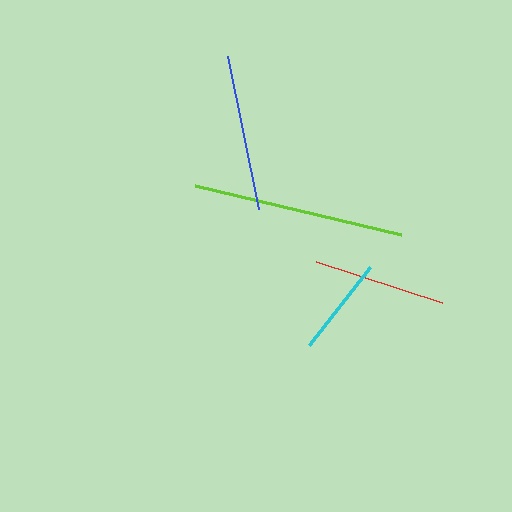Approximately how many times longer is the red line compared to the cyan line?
The red line is approximately 1.3 times the length of the cyan line.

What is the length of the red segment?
The red segment is approximately 132 pixels long.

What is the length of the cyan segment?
The cyan segment is approximately 99 pixels long.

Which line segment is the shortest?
The cyan line is the shortest at approximately 99 pixels.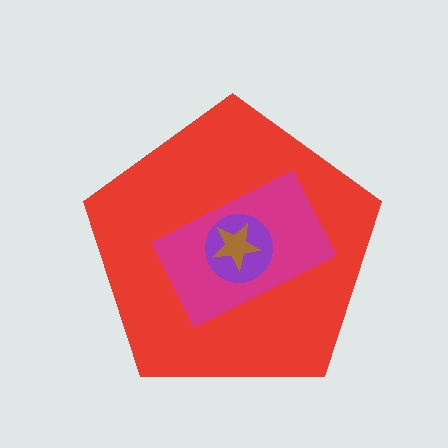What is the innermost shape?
The brown star.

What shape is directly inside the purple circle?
The brown star.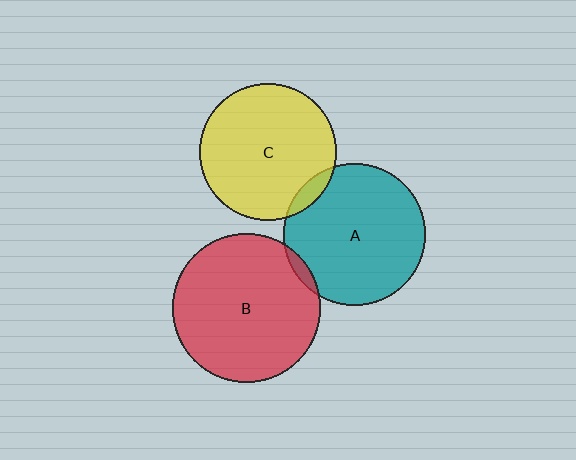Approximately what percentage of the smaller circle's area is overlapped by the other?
Approximately 5%.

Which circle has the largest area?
Circle B (red).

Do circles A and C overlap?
Yes.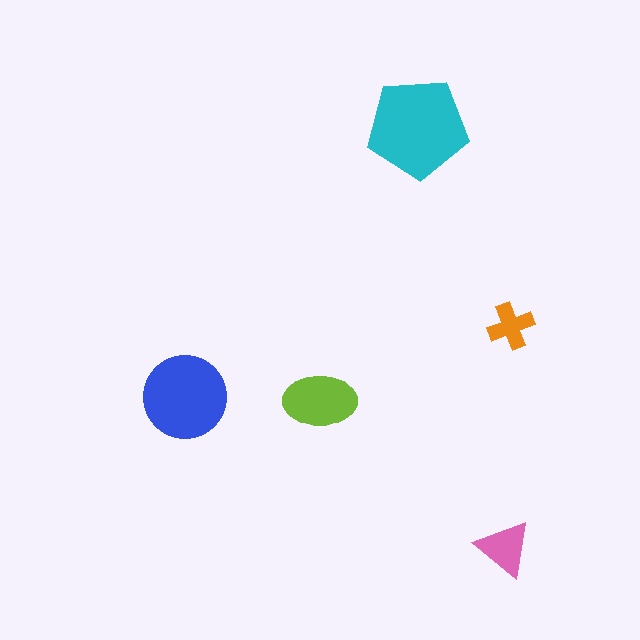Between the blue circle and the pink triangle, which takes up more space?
The blue circle.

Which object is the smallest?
The orange cross.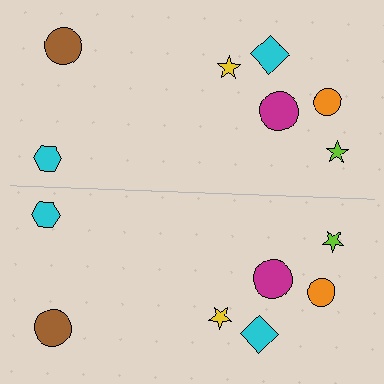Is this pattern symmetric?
Yes, this pattern has bilateral (reflection) symmetry.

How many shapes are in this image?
There are 14 shapes in this image.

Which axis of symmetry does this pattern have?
The pattern has a horizontal axis of symmetry running through the center of the image.